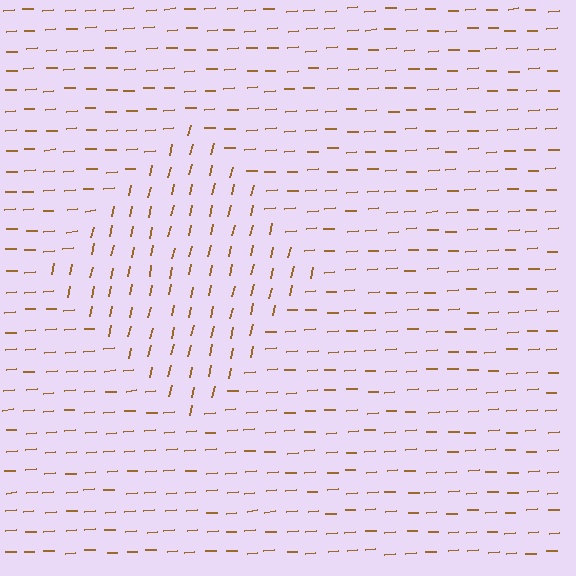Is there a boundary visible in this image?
Yes, there is a texture boundary formed by a change in line orientation.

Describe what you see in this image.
The image is filled with small brown line segments. A diamond region in the image has lines oriented differently from the surrounding lines, creating a visible texture boundary.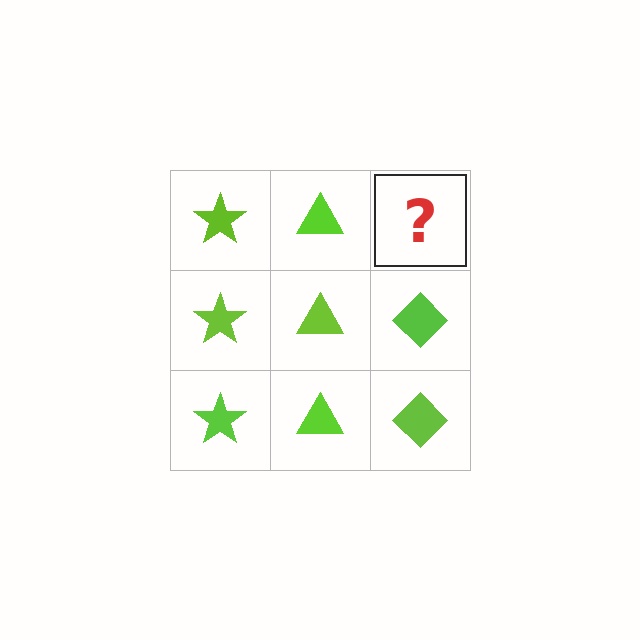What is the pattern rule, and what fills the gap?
The rule is that each column has a consistent shape. The gap should be filled with a lime diamond.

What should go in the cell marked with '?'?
The missing cell should contain a lime diamond.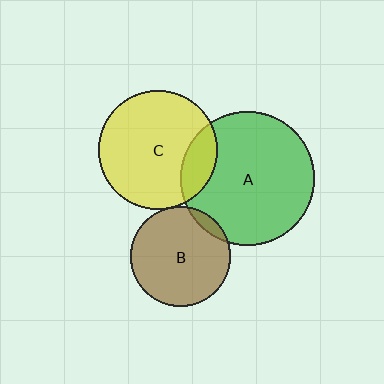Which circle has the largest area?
Circle A (green).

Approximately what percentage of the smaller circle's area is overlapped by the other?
Approximately 5%.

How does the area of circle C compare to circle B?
Approximately 1.4 times.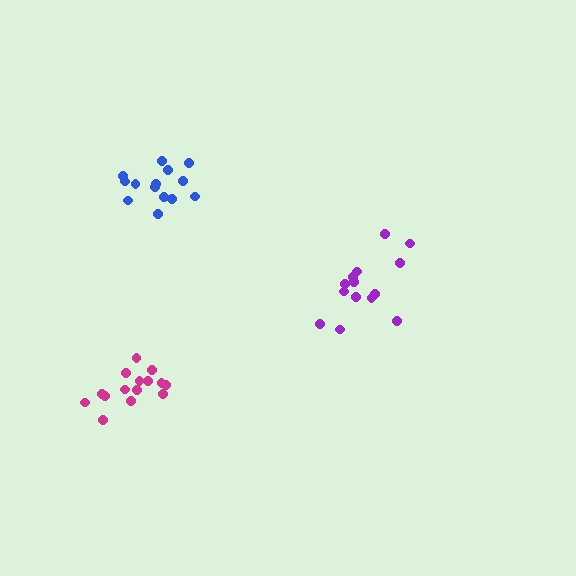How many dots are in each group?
Group 1: 14 dots, Group 2: 15 dots, Group 3: 14 dots (43 total).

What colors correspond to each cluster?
The clusters are colored: purple, magenta, blue.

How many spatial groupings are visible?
There are 3 spatial groupings.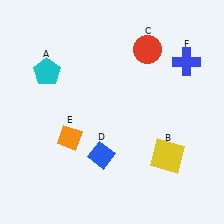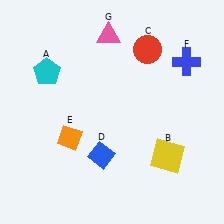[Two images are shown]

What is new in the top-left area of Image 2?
A pink triangle (G) was added in the top-left area of Image 2.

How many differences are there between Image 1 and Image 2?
There is 1 difference between the two images.